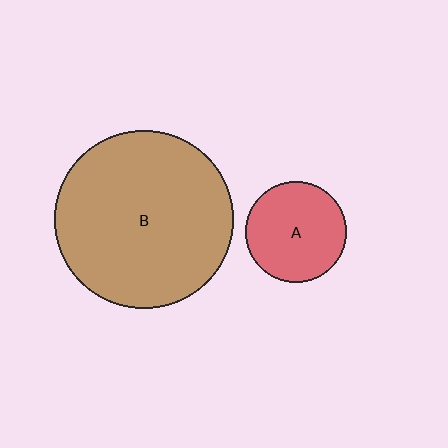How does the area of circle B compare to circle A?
Approximately 3.1 times.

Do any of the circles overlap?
No, none of the circles overlap.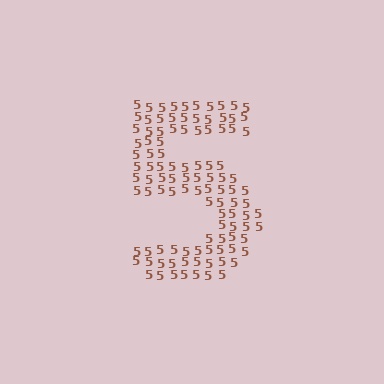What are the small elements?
The small elements are digit 5's.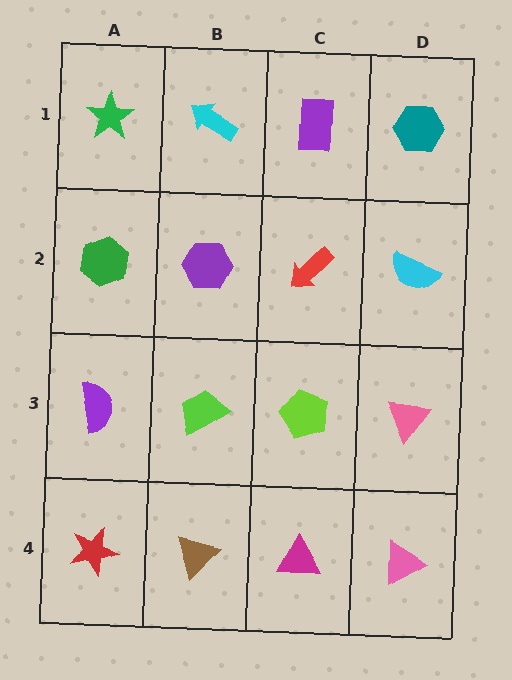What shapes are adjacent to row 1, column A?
A green hexagon (row 2, column A), a cyan arrow (row 1, column B).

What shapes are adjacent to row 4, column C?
A lime pentagon (row 3, column C), a brown triangle (row 4, column B), a pink triangle (row 4, column D).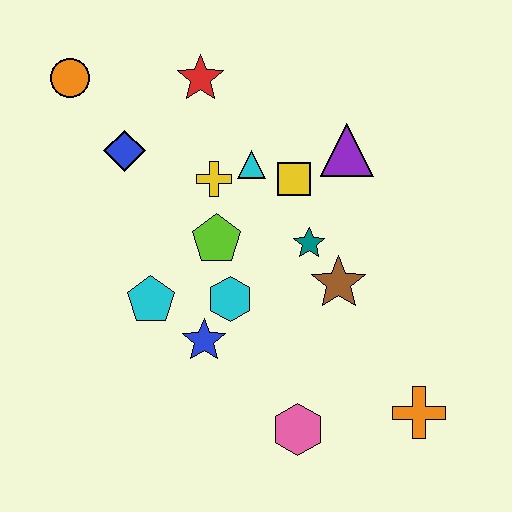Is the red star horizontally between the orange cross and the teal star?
No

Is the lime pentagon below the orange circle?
Yes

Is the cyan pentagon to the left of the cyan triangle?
Yes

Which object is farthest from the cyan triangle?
The orange cross is farthest from the cyan triangle.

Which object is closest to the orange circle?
The blue diamond is closest to the orange circle.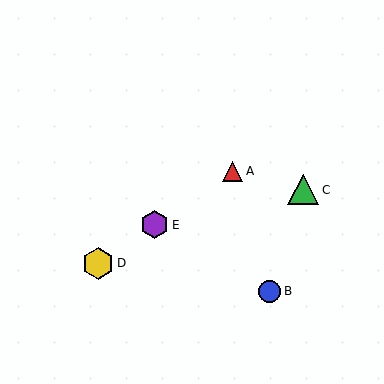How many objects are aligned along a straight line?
3 objects (A, D, E) are aligned along a straight line.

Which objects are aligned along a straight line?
Objects A, D, E are aligned along a straight line.